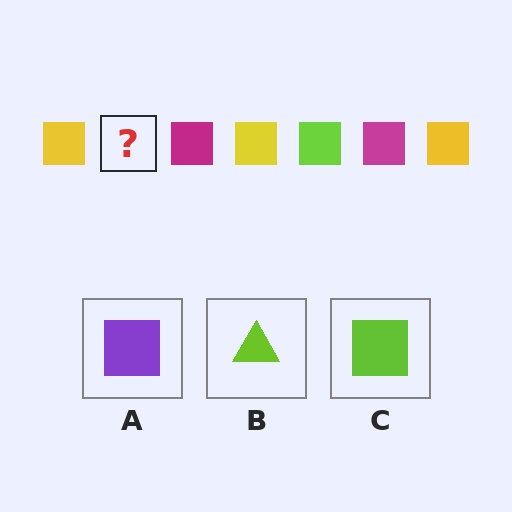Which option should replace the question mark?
Option C.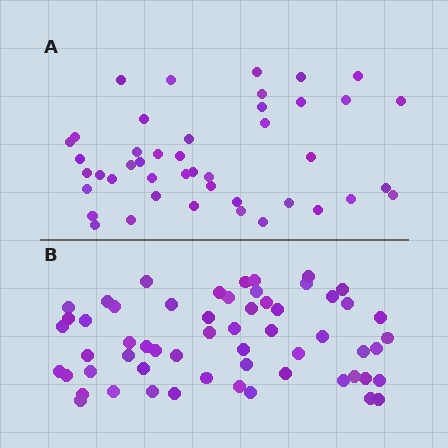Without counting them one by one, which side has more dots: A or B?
Region B (the bottom region) has more dots.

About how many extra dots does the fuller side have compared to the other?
Region B has approximately 15 more dots than region A.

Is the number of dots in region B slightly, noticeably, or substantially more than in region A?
Region B has noticeably more, but not dramatically so. The ratio is roughly 1.3 to 1.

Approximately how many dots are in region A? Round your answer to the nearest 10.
About 40 dots. (The exact count is 44, which rounds to 40.)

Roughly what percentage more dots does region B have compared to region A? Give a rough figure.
About 30% more.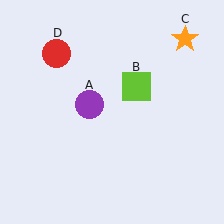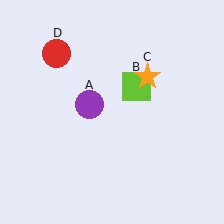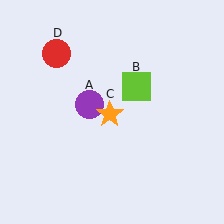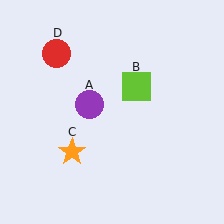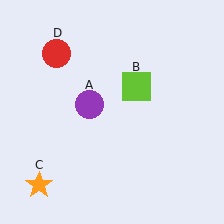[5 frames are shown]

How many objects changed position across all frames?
1 object changed position: orange star (object C).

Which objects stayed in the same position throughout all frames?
Purple circle (object A) and lime square (object B) and red circle (object D) remained stationary.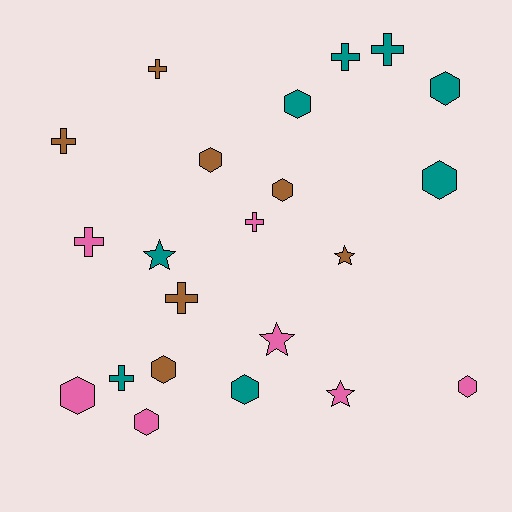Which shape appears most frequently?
Hexagon, with 10 objects.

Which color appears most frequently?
Teal, with 8 objects.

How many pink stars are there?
There are 2 pink stars.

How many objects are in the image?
There are 22 objects.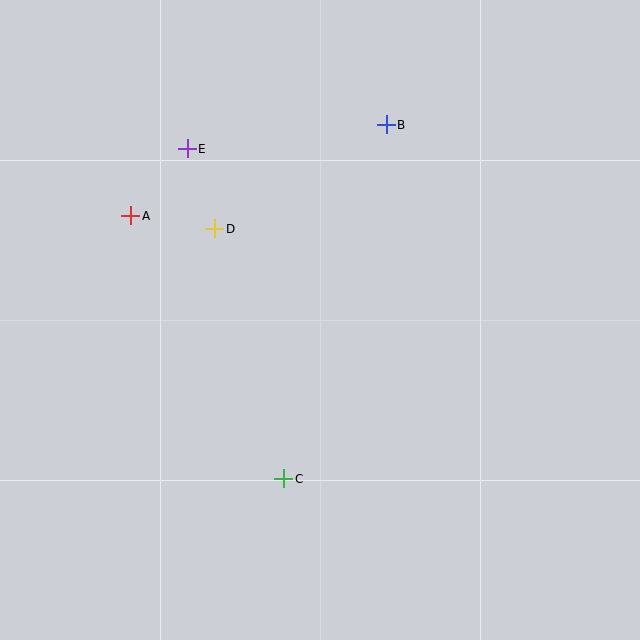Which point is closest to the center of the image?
Point D at (215, 229) is closest to the center.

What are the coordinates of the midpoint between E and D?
The midpoint between E and D is at (201, 189).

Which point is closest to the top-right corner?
Point B is closest to the top-right corner.